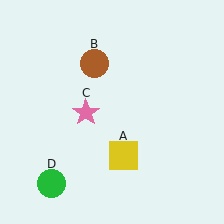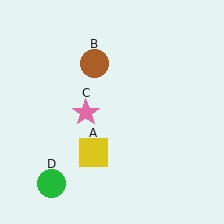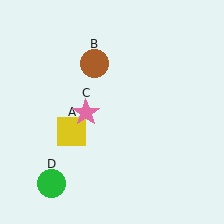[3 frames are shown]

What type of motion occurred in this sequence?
The yellow square (object A) rotated clockwise around the center of the scene.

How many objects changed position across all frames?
1 object changed position: yellow square (object A).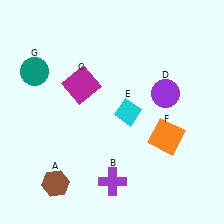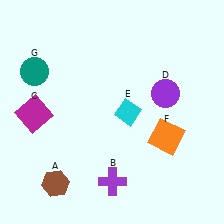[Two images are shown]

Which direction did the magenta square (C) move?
The magenta square (C) moved left.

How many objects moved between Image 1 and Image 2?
1 object moved between the two images.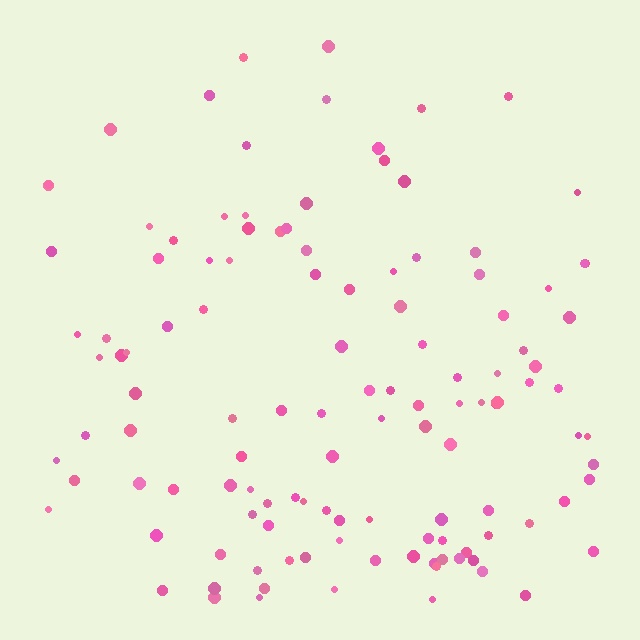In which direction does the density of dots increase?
From top to bottom, with the bottom side densest.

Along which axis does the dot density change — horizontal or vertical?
Vertical.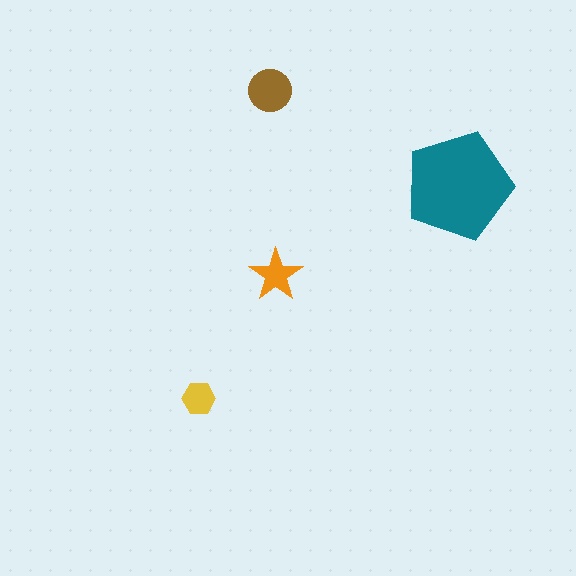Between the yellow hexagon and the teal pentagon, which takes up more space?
The teal pentagon.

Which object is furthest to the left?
The yellow hexagon is leftmost.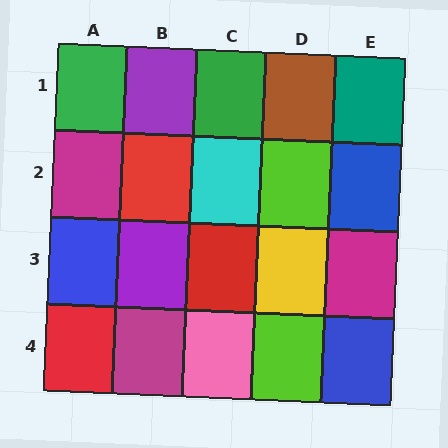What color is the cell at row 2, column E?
Blue.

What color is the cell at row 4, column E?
Blue.